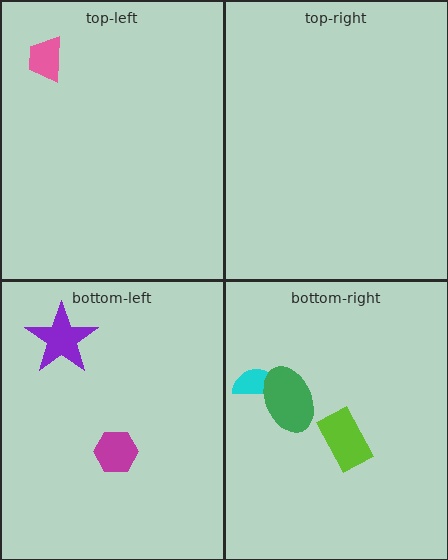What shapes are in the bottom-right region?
The cyan semicircle, the lime rectangle, the green ellipse.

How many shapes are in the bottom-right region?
3.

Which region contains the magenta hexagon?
The bottom-left region.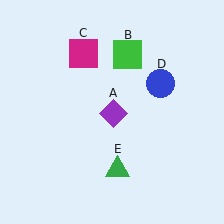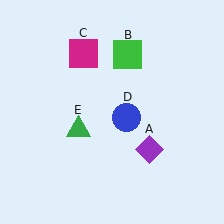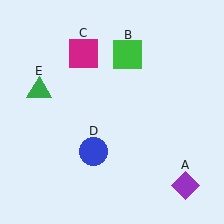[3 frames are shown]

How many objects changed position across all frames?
3 objects changed position: purple diamond (object A), blue circle (object D), green triangle (object E).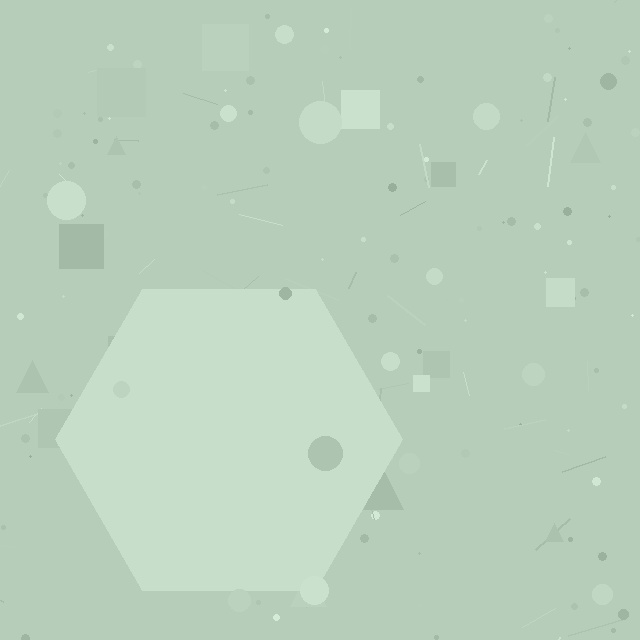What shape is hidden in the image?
A hexagon is hidden in the image.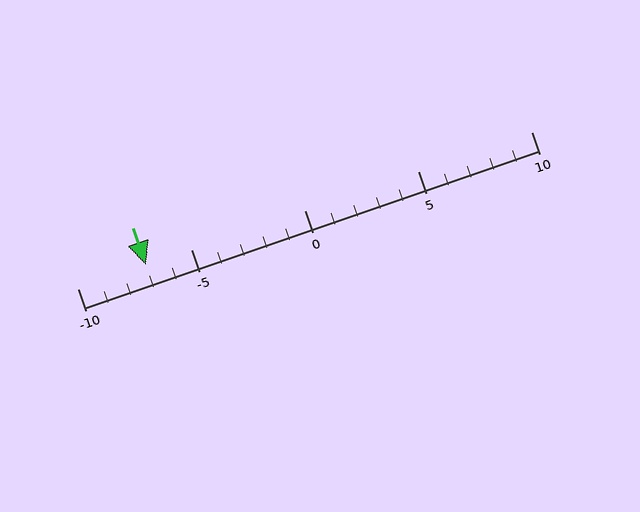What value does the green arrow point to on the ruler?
The green arrow points to approximately -7.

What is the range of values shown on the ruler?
The ruler shows values from -10 to 10.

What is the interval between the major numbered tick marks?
The major tick marks are spaced 5 units apart.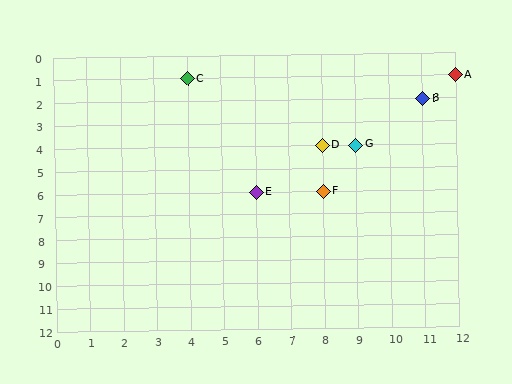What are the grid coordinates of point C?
Point C is at grid coordinates (4, 1).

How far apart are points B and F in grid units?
Points B and F are 3 columns and 4 rows apart (about 5.0 grid units diagonally).